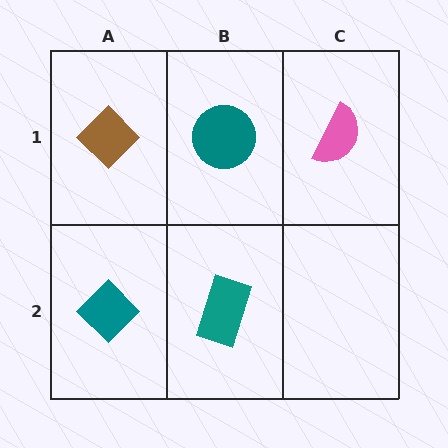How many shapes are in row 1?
3 shapes.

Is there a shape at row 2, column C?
No, that cell is empty.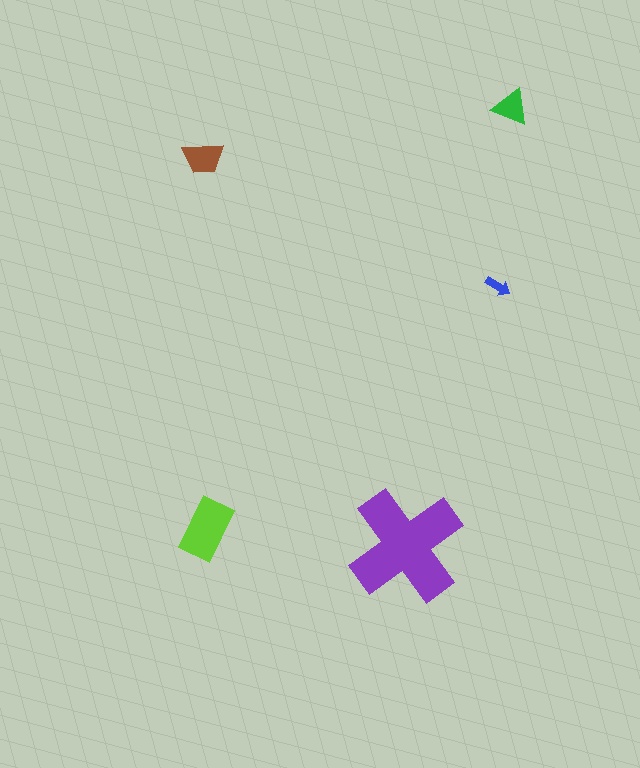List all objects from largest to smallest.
The purple cross, the lime rectangle, the brown trapezoid, the green triangle, the blue arrow.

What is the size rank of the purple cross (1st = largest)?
1st.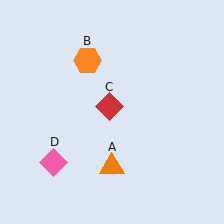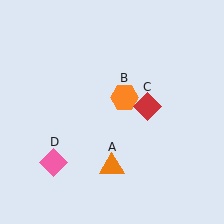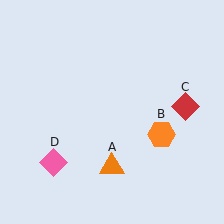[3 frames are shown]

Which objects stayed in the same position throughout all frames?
Orange triangle (object A) and pink diamond (object D) remained stationary.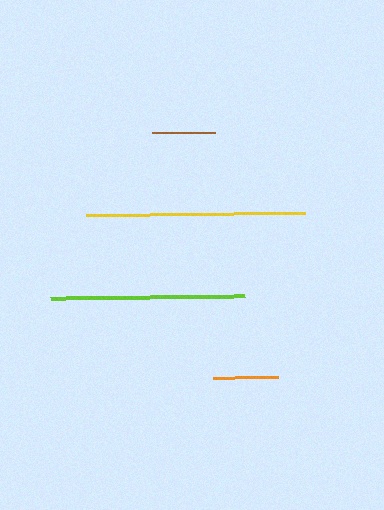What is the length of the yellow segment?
The yellow segment is approximately 220 pixels long.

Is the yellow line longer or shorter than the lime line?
The yellow line is longer than the lime line.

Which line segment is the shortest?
The brown line is the shortest at approximately 63 pixels.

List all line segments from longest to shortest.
From longest to shortest: yellow, lime, orange, brown.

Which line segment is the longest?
The yellow line is the longest at approximately 220 pixels.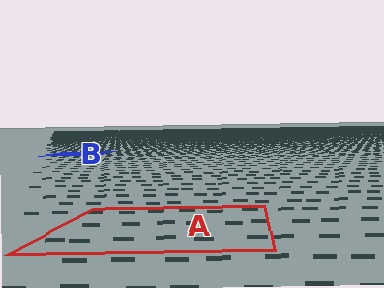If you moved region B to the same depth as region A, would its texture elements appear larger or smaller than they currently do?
They would appear larger. At a closer depth, the same texture elements are projected at a bigger on-screen size.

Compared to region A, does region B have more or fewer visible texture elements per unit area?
Region B has more texture elements per unit area — they are packed more densely because it is farther away.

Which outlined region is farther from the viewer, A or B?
Region B is farther from the viewer — the texture elements inside it appear smaller and more densely packed.